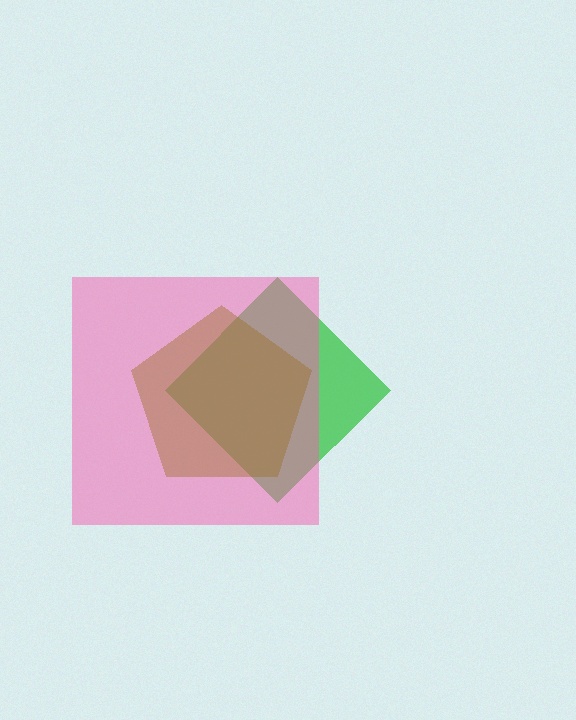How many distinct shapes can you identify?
There are 3 distinct shapes: a green diamond, a pink square, a brown pentagon.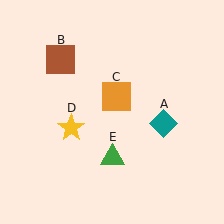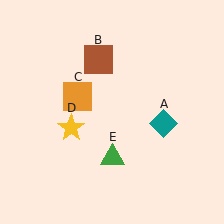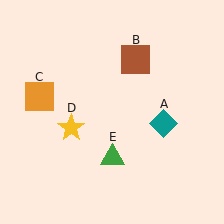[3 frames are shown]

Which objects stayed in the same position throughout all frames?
Teal diamond (object A) and yellow star (object D) and green triangle (object E) remained stationary.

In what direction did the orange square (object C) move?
The orange square (object C) moved left.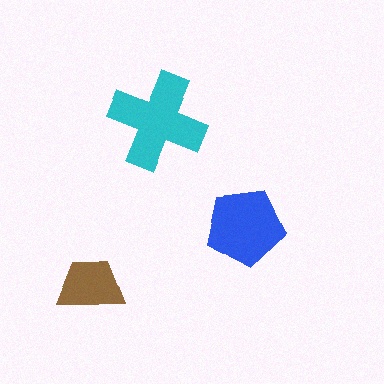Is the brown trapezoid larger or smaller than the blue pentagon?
Smaller.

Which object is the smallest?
The brown trapezoid.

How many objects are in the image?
There are 3 objects in the image.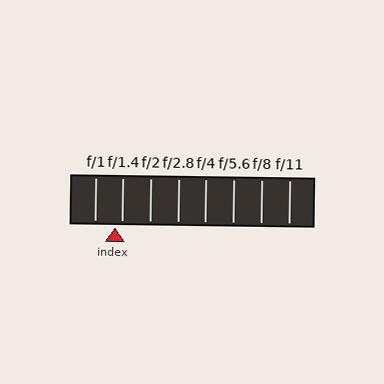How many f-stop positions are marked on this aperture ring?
There are 8 f-stop positions marked.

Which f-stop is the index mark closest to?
The index mark is closest to f/1.4.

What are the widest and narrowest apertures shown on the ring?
The widest aperture shown is f/1 and the narrowest is f/11.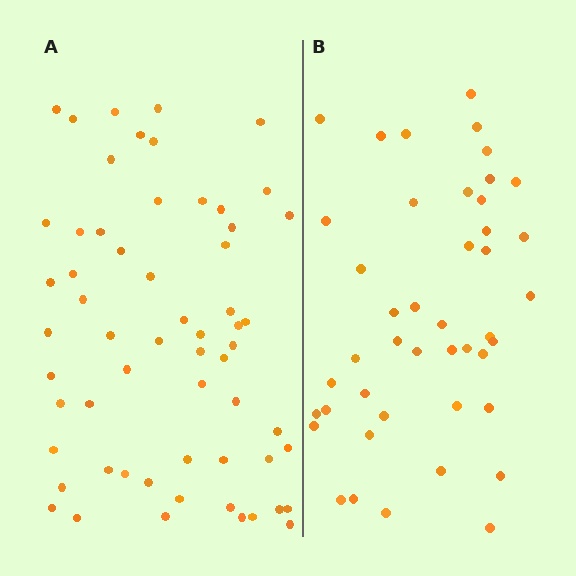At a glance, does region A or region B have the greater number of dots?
Region A (the left region) has more dots.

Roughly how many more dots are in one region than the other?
Region A has approximately 15 more dots than region B.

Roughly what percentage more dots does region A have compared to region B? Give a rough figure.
About 35% more.